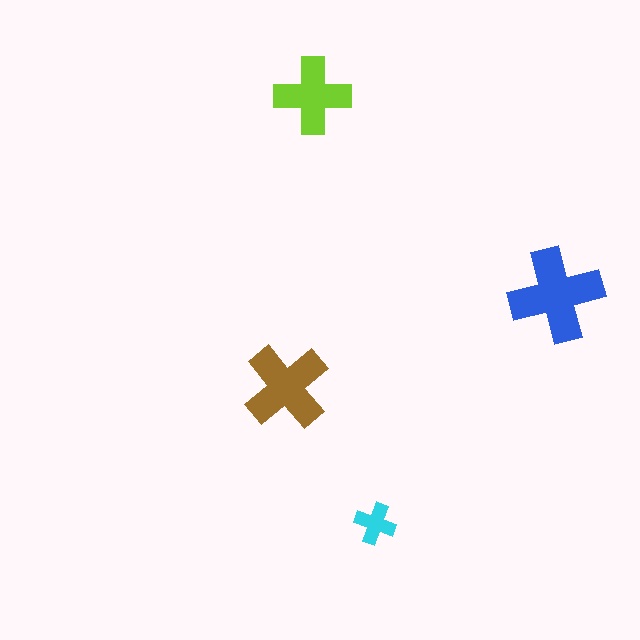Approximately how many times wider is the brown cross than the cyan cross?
About 2 times wider.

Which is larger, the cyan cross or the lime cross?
The lime one.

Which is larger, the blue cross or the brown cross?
The blue one.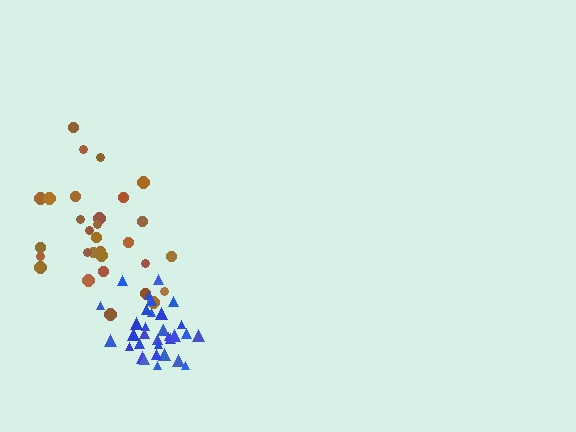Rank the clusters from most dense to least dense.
blue, brown.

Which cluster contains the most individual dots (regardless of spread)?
Blue (34).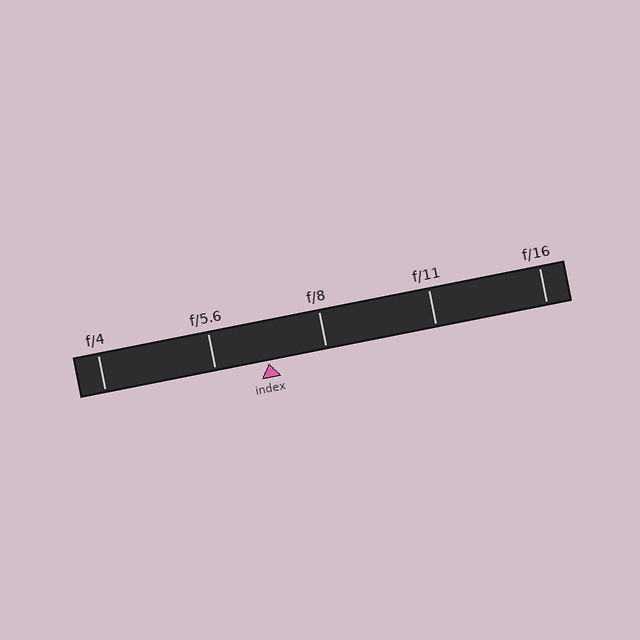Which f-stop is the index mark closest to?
The index mark is closest to f/5.6.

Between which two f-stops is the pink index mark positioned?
The index mark is between f/5.6 and f/8.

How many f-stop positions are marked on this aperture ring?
There are 5 f-stop positions marked.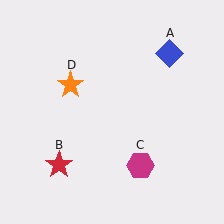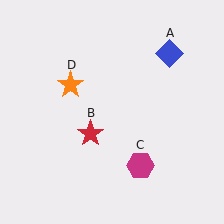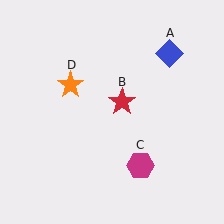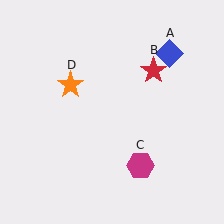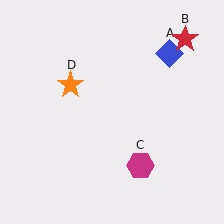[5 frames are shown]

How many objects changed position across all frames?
1 object changed position: red star (object B).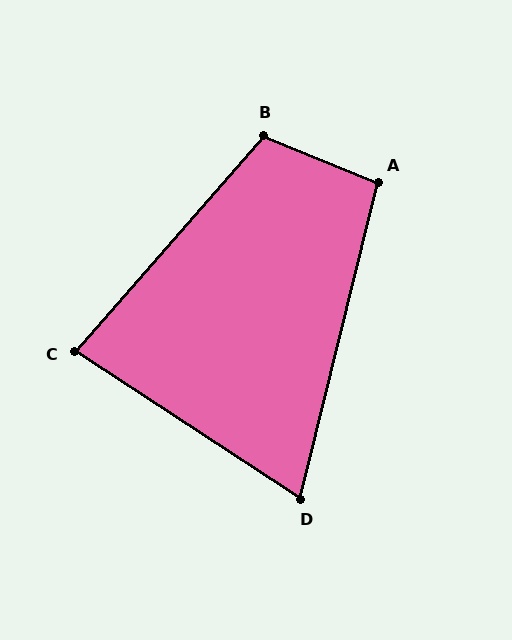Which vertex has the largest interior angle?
B, at approximately 109 degrees.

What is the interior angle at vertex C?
Approximately 82 degrees (acute).